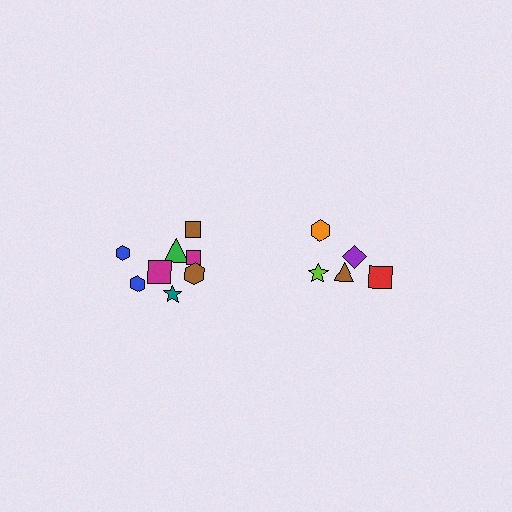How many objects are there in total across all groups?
There are 13 objects.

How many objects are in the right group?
There are 5 objects.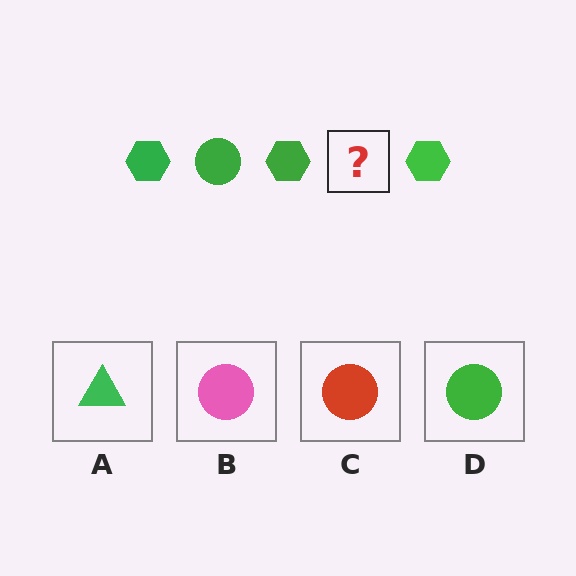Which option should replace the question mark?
Option D.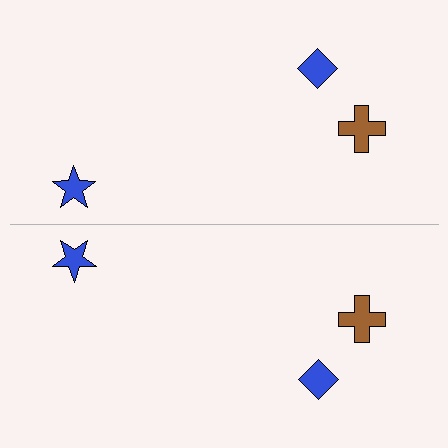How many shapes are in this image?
There are 6 shapes in this image.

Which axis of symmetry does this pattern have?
The pattern has a horizontal axis of symmetry running through the center of the image.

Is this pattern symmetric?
Yes, this pattern has bilateral (reflection) symmetry.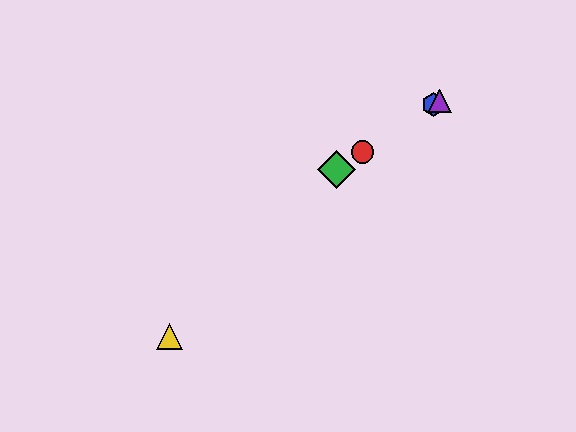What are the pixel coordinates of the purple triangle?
The purple triangle is at (439, 101).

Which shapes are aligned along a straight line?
The red circle, the blue hexagon, the green diamond, the purple triangle are aligned along a straight line.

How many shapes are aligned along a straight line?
4 shapes (the red circle, the blue hexagon, the green diamond, the purple triangle) are aligned along a straight line.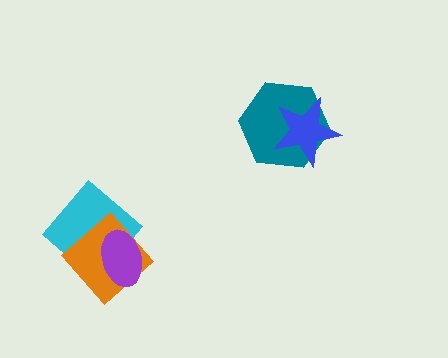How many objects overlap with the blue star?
1 object overlaps with the blue star.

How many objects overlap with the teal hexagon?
1 object overlaps with the teal hexagon.